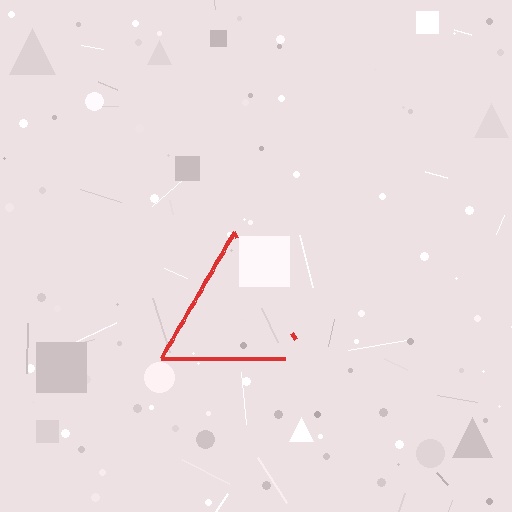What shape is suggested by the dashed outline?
The dashed outline suggests a triangle.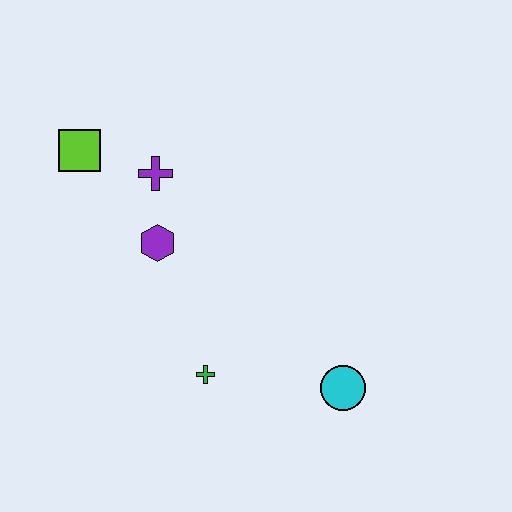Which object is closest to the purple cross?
The purple hexagon is closest to the purple cross.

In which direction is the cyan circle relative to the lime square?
The cyan circle is to the right of the lime square.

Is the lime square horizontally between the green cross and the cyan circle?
No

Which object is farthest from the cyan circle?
The lime square is farthest from the cyan circle.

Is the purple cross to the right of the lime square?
Yes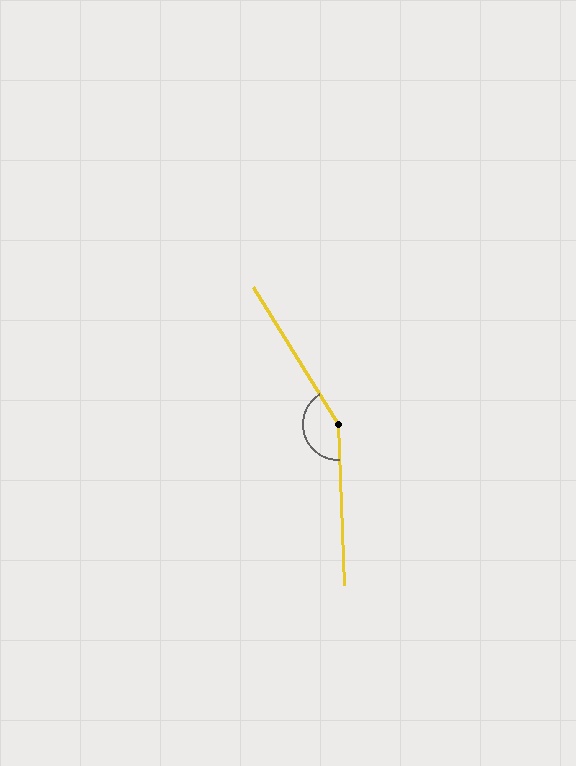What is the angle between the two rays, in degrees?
Approximately 150 degrees.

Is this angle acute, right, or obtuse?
It is obtuse.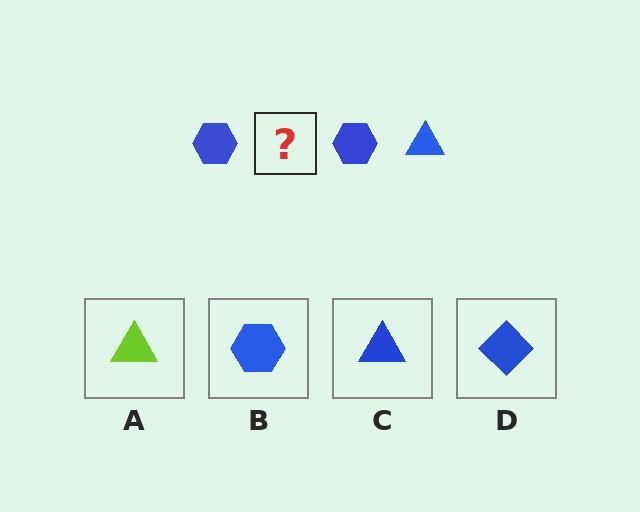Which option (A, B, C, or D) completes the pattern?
C.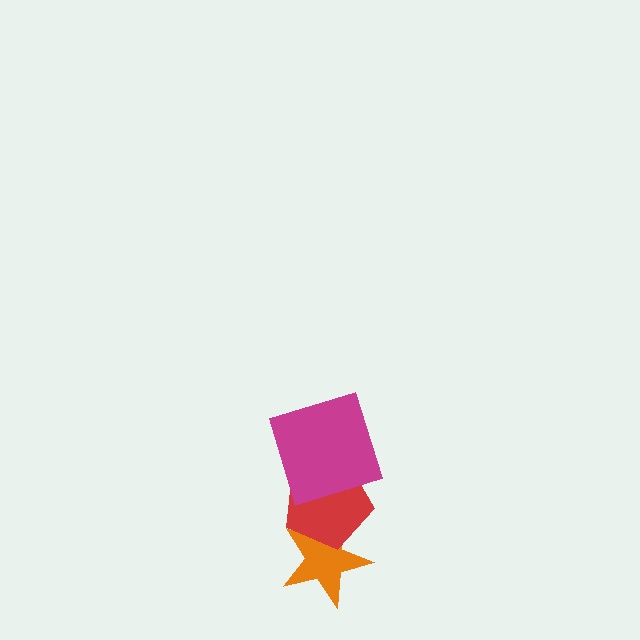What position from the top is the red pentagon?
The red pentagon is 2nd from the top.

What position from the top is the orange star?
The orange star is 3rd from the top.